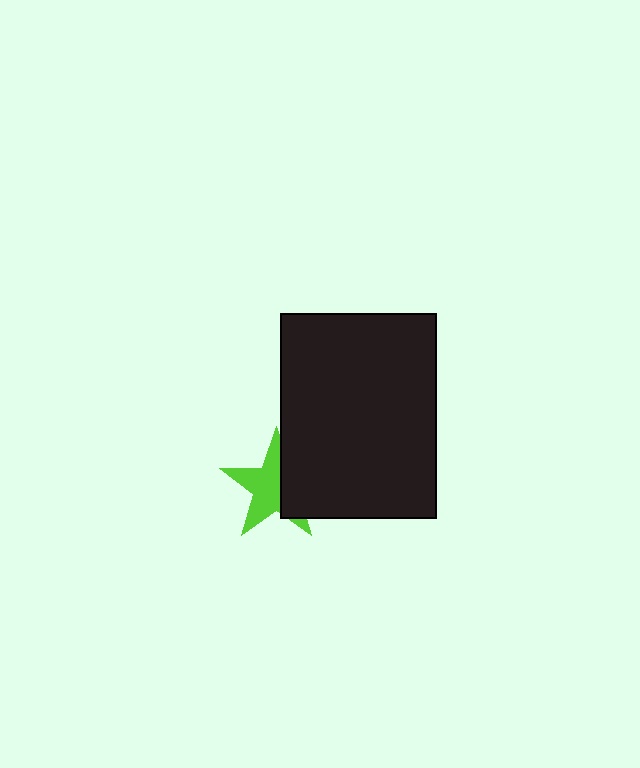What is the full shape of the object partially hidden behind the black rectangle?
The partially hidden object is a lime star.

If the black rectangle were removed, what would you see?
You would see the complete lime star.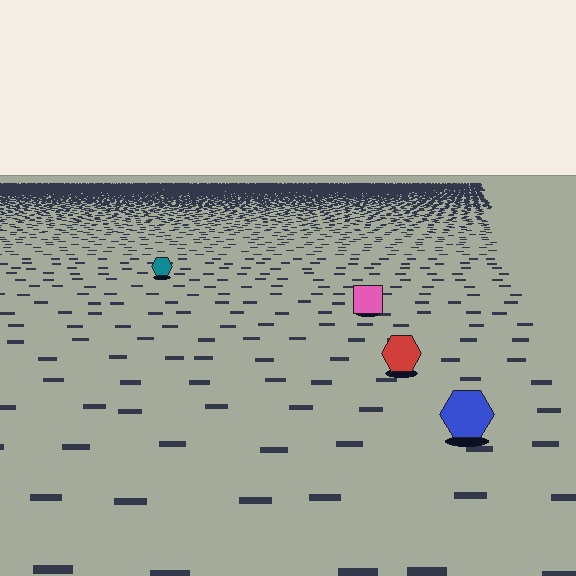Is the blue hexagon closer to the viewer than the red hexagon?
Yes. The blue hexagon is closer — you can tell from the texture gradient: the ground texture is coarser near it.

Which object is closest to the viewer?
The blue hexagon is closest. The texture marks near it are larger and more spread out.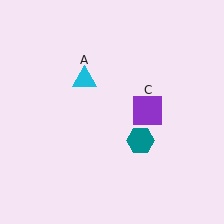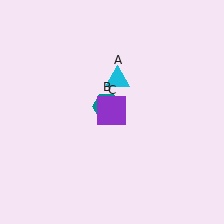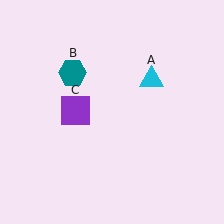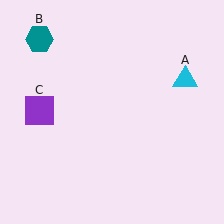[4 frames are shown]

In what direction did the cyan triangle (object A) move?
The cyan triangle (object A) moved right.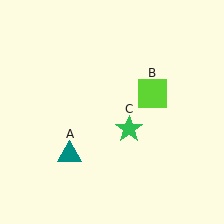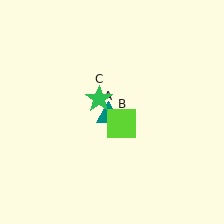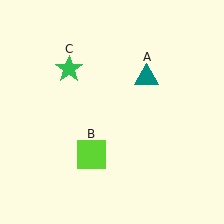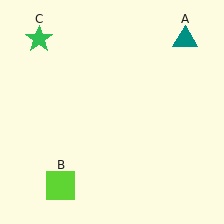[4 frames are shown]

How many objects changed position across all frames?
3 objects changed position: teal triangle (object A), lime square (object B), green star (object C).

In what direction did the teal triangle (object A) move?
The teal triangle (object A) moved up and to the right.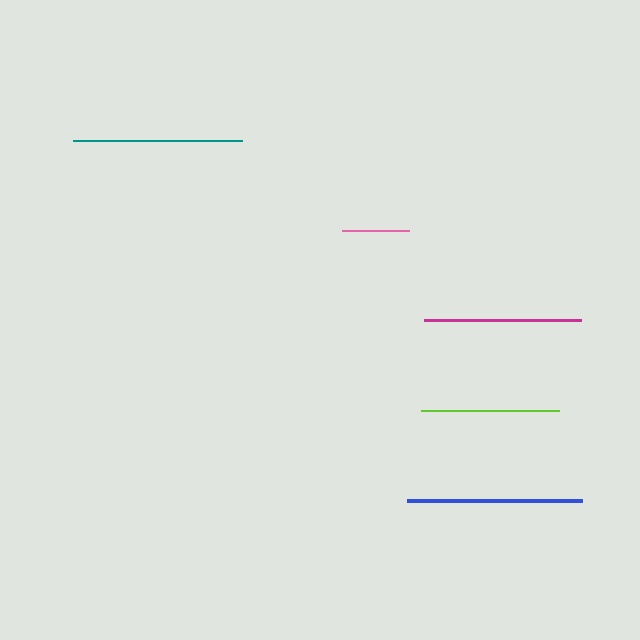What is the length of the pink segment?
The pink segment is approximately 67 pixels long.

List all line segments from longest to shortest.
From longest to shortest: blue, teal, magenta, lime, pink.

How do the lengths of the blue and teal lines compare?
The blue and teal lines are approximately the same length.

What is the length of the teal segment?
The teal segment is approximately 169 pixels long.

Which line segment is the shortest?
The pink line is the shortest at approximately 67 pixels.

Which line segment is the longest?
The blue line is the longest at approximately 175 pixels.